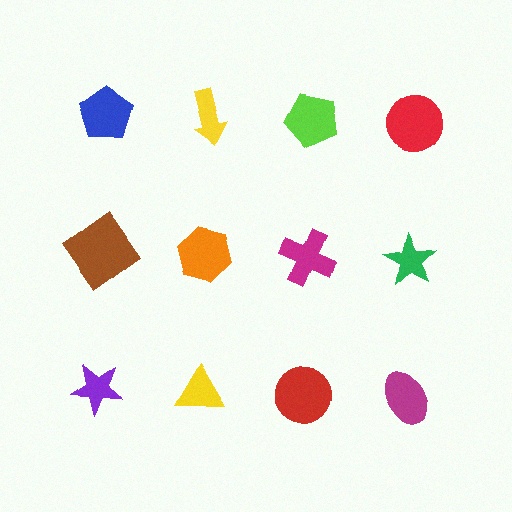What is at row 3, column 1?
A purple star.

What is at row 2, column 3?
A magenta cross.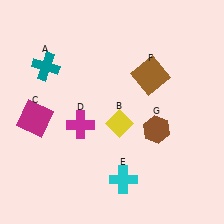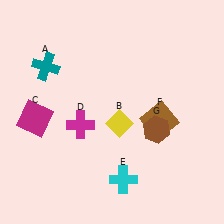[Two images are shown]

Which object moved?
The brown square (F) moved down.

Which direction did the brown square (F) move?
The brown square (F) moved down.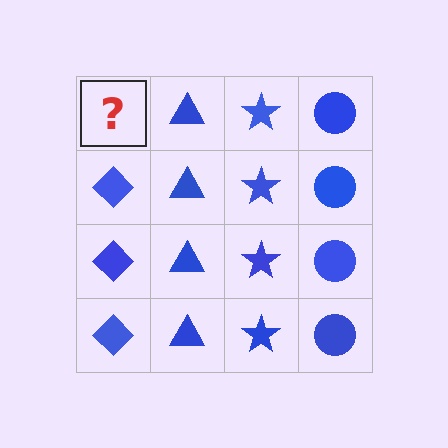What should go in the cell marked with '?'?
The missing cell should contain a blue diamond.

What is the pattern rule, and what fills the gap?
The rule is that each column has a consistent shape. The gap should be filled with a blue diamond.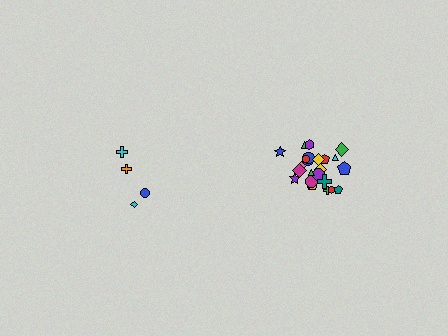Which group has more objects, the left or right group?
The right group.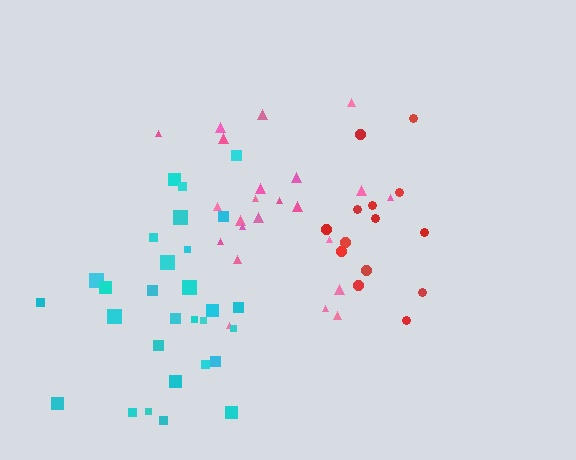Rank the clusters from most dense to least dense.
pink, cyan, red.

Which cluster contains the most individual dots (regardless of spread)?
Cyan (29).